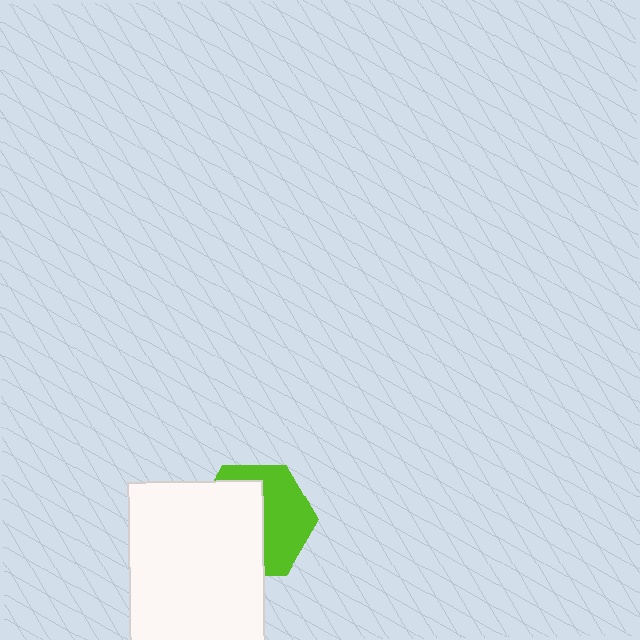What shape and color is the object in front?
The object in front is a white rectangle.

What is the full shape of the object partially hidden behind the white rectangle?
The partially hidden object is a lime hexagon.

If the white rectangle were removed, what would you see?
You would see the complete lime hexagon.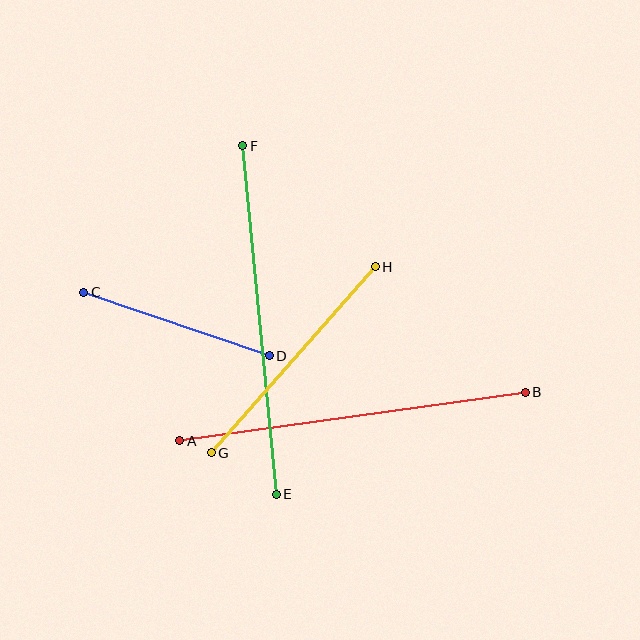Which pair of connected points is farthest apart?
Points E and F are farthest apart.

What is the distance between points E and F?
The distance is approximately 350 pixels.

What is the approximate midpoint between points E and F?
The midpoint is at approximately (259, 320) pixels.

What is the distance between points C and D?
The distance is approximately 196 pixels.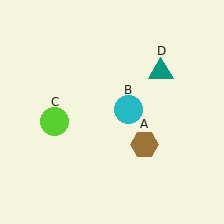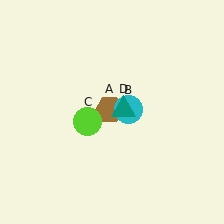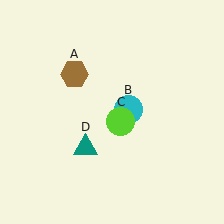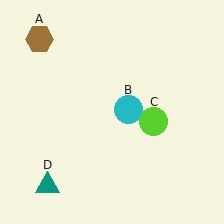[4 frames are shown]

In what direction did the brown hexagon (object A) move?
The brown hexagon (object A) moved up and to the left.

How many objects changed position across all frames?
3 objects changed position: brown hexagon (object A), lime circle (object C), teal triangle (object D).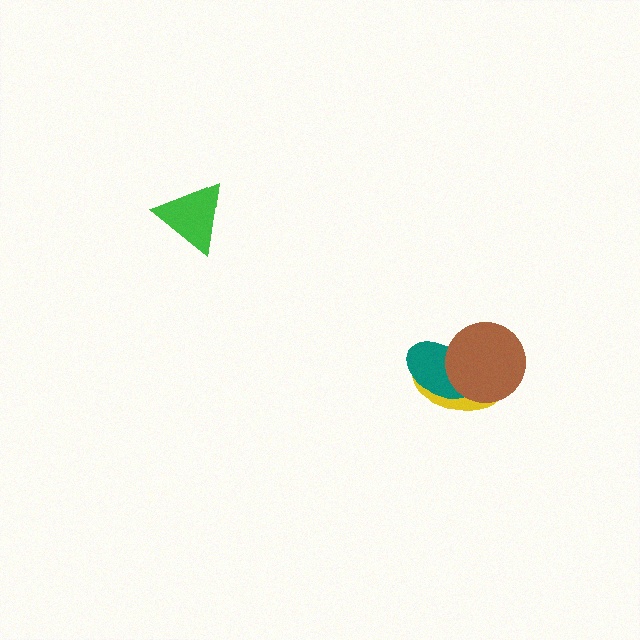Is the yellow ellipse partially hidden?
Yes, it is partially covered by another shape.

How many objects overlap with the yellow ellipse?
2 objects overlap with the yellow ellipse.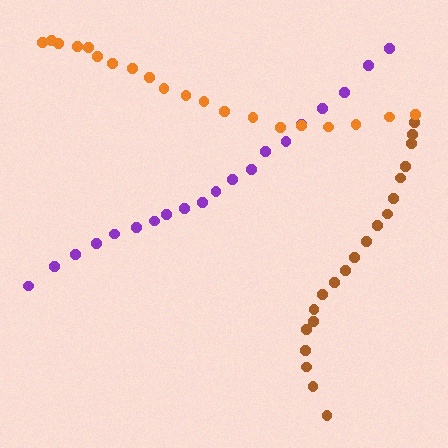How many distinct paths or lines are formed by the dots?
There are 3 distinct paths.